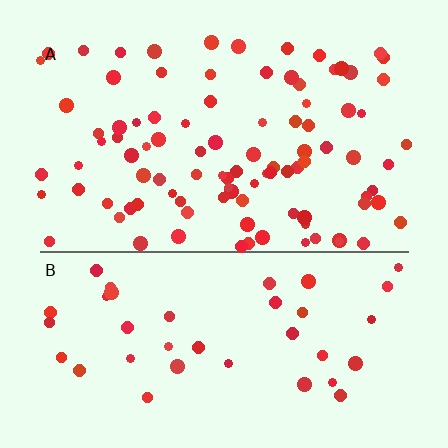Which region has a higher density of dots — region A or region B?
A (the top).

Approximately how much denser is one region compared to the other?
Approximately 2.5× — region A over region B.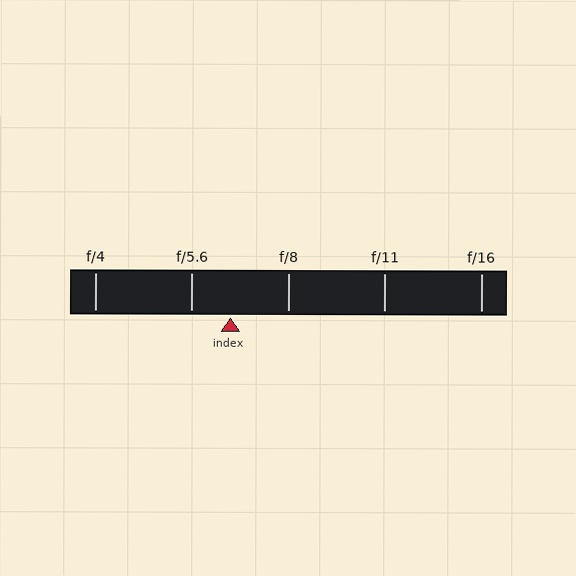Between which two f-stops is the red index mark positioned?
The index mark is between f/5.6 and f/8.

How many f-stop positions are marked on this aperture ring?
There are 5 f-stop positions marked.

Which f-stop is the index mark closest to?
The index mark is closest to f/5.6.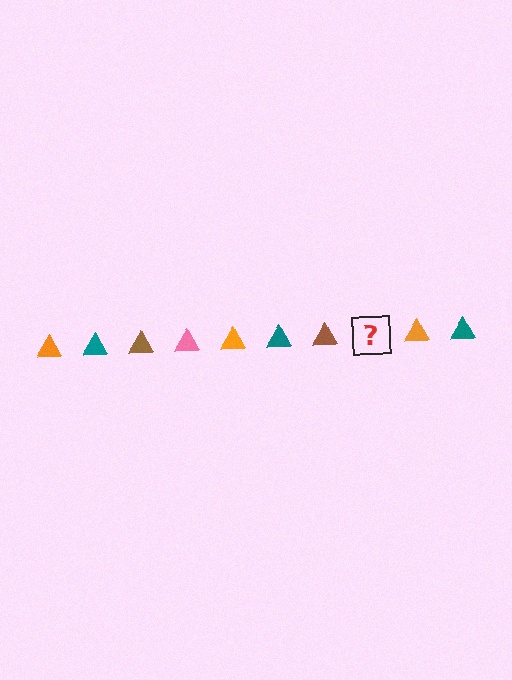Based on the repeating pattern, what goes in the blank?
The blank should be a pink triangle.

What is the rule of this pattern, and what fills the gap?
The rule is that the pattern cycles through orange, teal, brown, pink triangles. The gap should be filled with a pink triangle.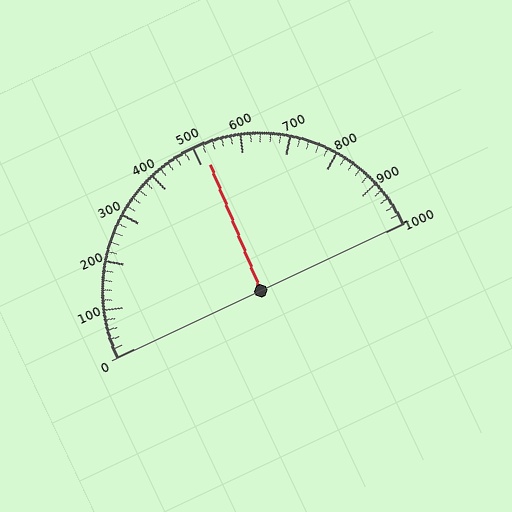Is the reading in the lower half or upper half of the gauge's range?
The reading is in the upper half of the range (0 to 1000).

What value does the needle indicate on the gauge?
The needle indicates approximately 520.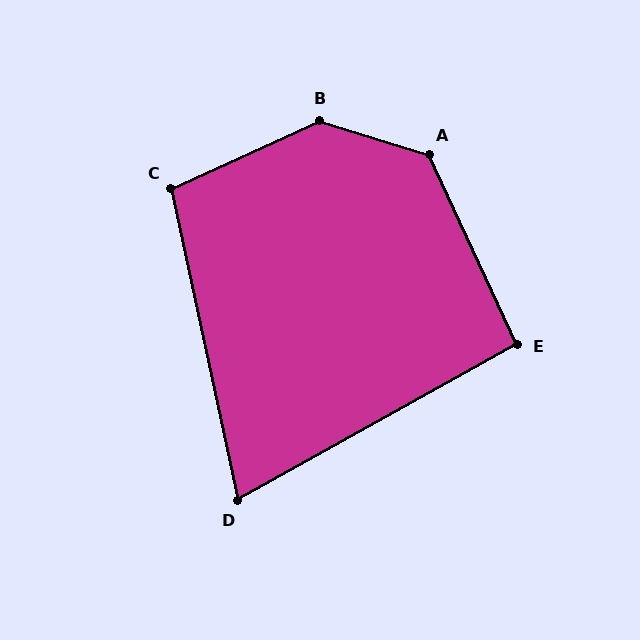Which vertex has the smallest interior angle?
D, at approximately 73 degrees.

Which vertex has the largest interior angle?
B, at approximately 139 degrees.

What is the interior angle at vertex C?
Approximately 102 degrees (obtuse).